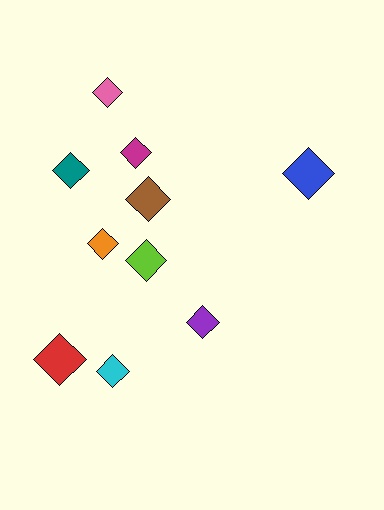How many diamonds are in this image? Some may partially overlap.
There are 10 diamonds.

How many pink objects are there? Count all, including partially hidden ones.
There is 1 pink object.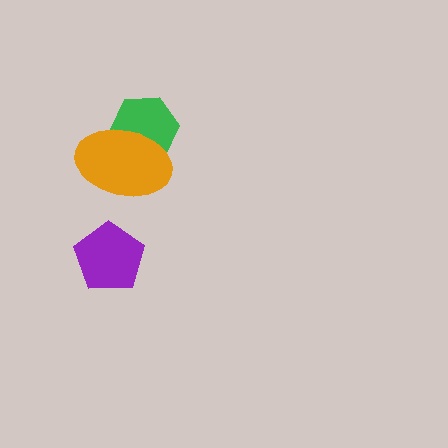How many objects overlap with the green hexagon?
1 object overlaps with the green hexagon.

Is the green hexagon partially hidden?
Yes, it is partially covered by another shape.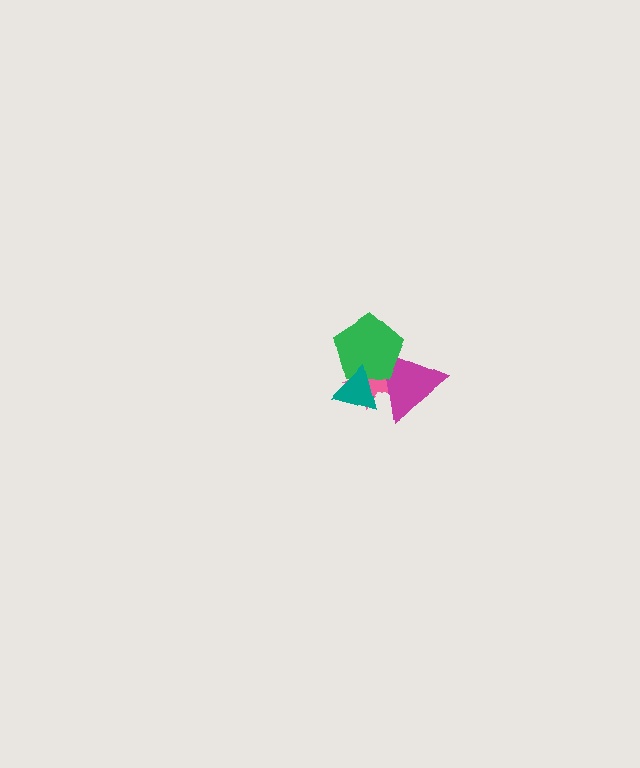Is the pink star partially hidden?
Yes, it is partially covered by another shape.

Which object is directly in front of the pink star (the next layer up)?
The magenta triangle is directly in front of the pink star.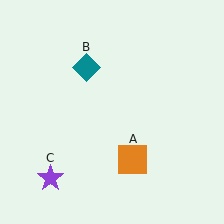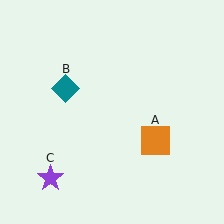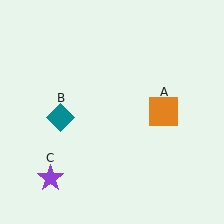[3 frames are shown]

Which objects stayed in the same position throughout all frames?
Purple star (object C) remained stationary.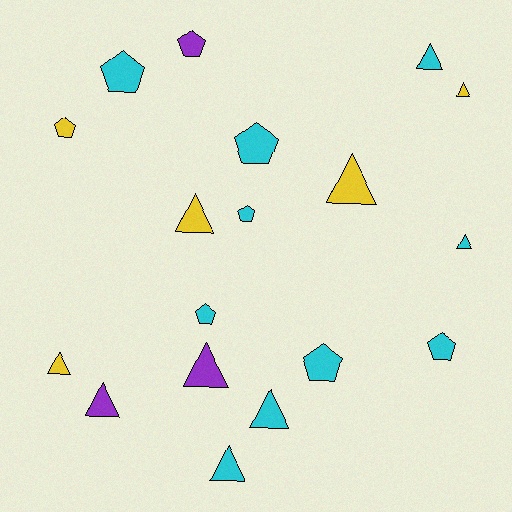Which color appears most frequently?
Cyan, with 10 objects.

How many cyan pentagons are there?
There are 6 cyan pentagons.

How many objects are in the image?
There are 18 objects.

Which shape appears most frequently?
Triangle, with 10 objects.